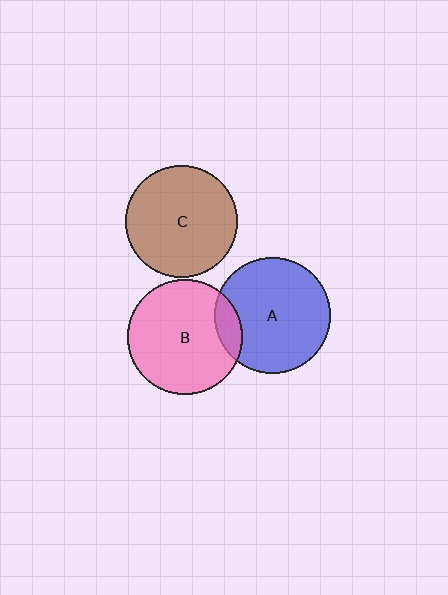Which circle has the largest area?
Circle A (blue).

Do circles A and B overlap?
Yes.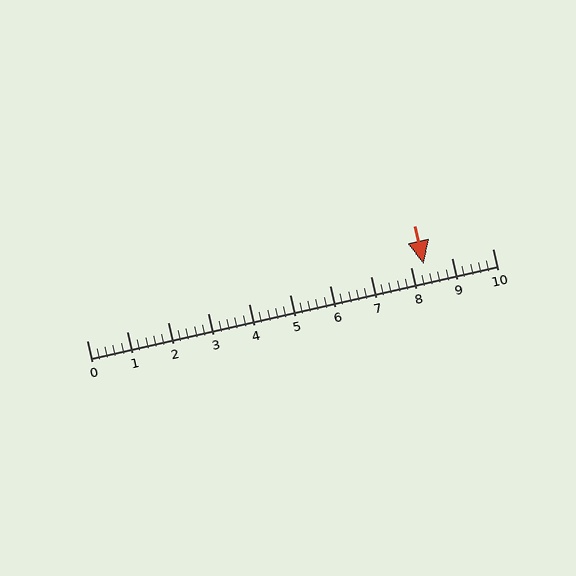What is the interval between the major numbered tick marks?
The major tick marks are spaced 1 units apart.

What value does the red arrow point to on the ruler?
The red arrow points to approximately 8.3.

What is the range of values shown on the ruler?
The ruler shows values from 0 to 10.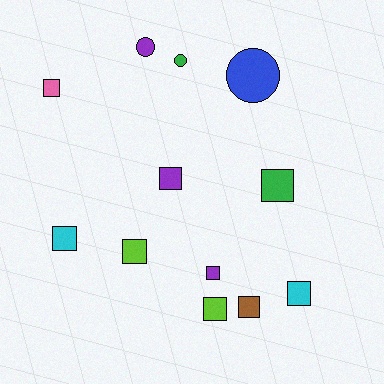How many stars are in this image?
There are no stars.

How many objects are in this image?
There are 12 objects.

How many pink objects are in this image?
There is 1 pink object.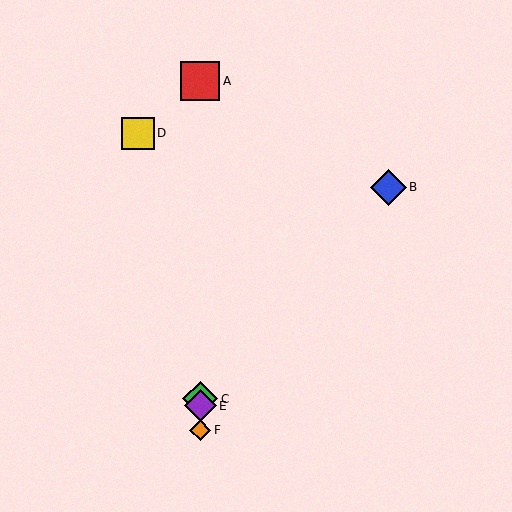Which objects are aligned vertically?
Objects A, C, E, F are aligned vertically.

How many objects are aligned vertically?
4 objects (A, C, E, F) are aligned vertically.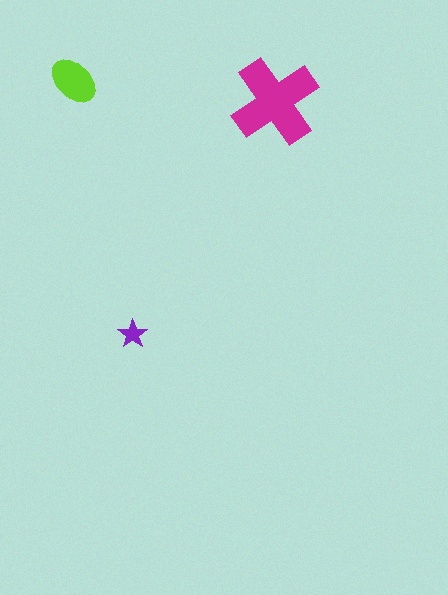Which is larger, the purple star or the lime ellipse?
The lime ellipse.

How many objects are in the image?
There are 3 objects in the image.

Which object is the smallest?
The purple star.